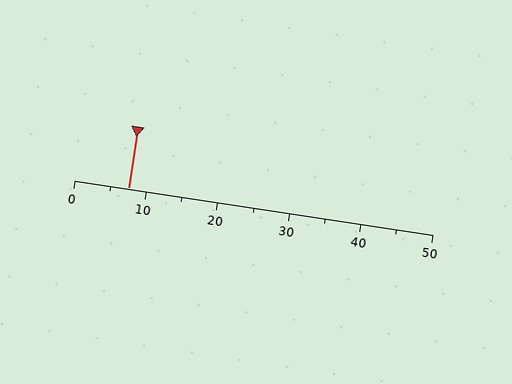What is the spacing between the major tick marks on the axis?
The major ticks are spaced 10 apart.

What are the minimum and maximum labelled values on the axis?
The axis runs from 0 to 50.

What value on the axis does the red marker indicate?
The marker indicates approximately 7.5.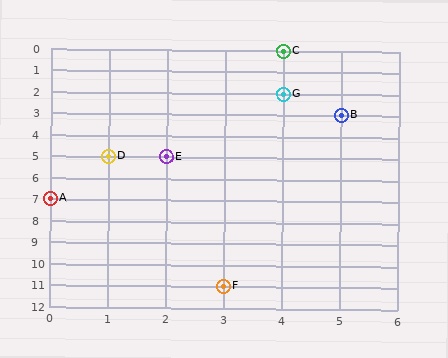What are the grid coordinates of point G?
Point G is at grid coordinates (4, 2).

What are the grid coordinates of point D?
Point D is at grid coordinates (1, 5).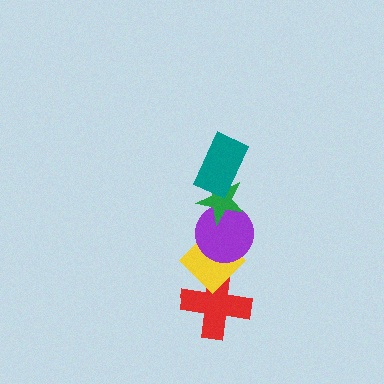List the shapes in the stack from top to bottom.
From top to bottom: the teal rectangle, the green star, the purple circle, the yellow diamond, the red cross.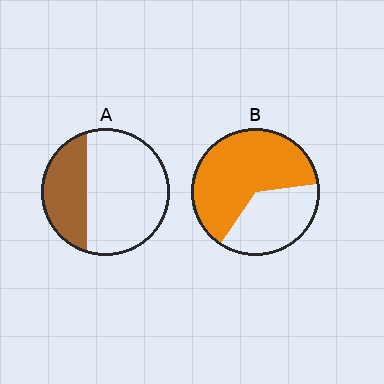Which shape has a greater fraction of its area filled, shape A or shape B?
Shape B.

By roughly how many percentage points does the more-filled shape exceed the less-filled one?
By roughly 30 percentage points (B over A).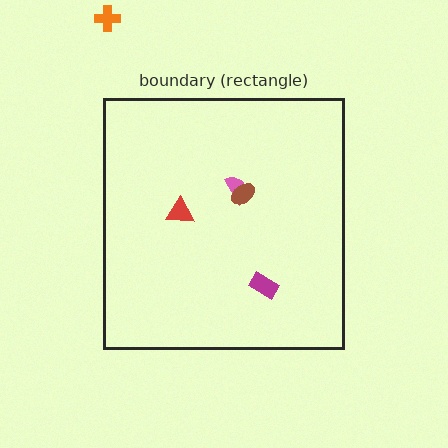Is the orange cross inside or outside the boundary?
Outside.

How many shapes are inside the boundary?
4 inside, 1 outside.